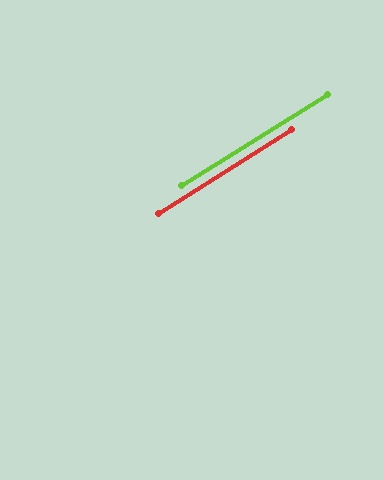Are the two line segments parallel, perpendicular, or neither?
Parallel — their directions differ by only 0.2°.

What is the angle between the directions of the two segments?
Approximately 0 degrees.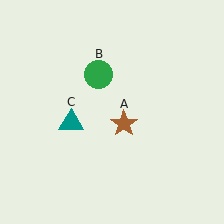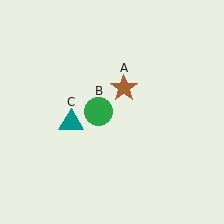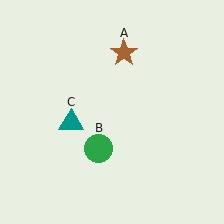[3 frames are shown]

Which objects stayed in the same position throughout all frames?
Teal triangle (object C) remained stationary.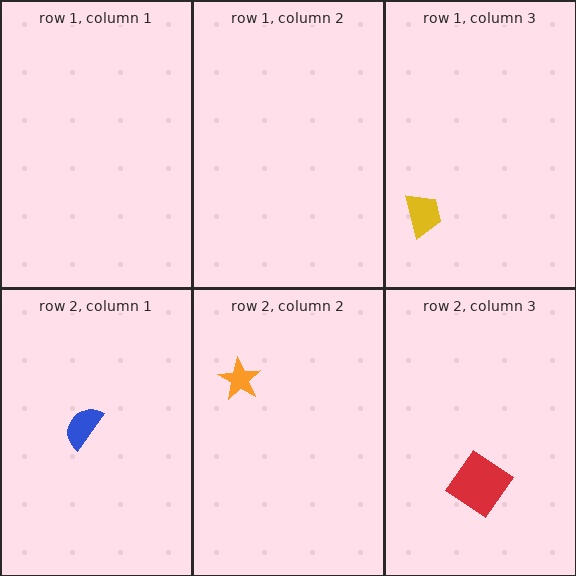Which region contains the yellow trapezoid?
The row 1, column 3 region.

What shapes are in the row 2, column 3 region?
The red diamond.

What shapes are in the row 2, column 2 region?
The orange star.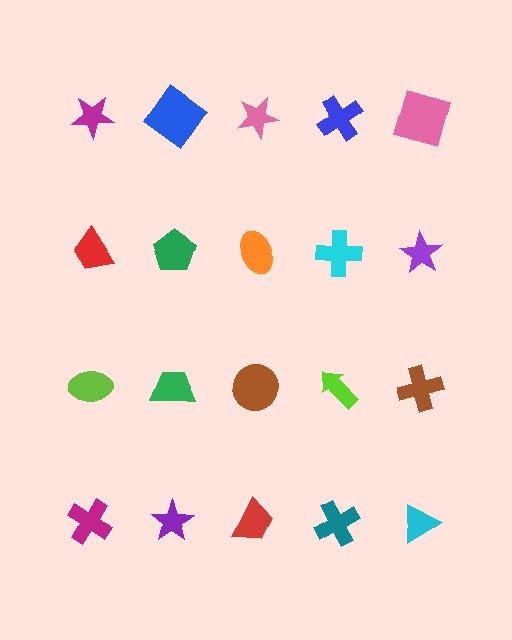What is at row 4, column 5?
A cyan triangle.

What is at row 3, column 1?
A lime ellipse.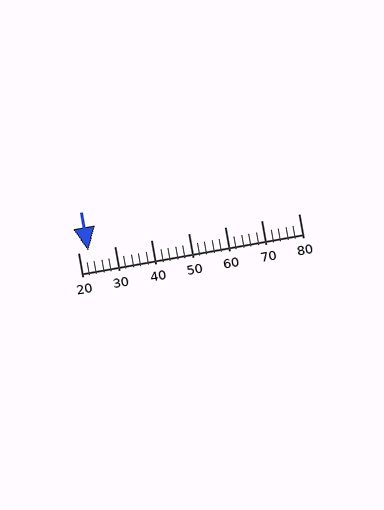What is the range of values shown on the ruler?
The ruler shows values from 20 to 80.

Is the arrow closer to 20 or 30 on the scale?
The arrow is closer to 20.